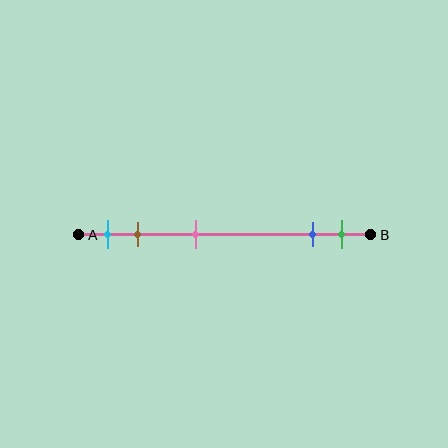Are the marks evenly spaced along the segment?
No, the marks are not evenly spaced.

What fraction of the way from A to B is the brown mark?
The brown mark is approximately 20% (0.2) of the way from A to B.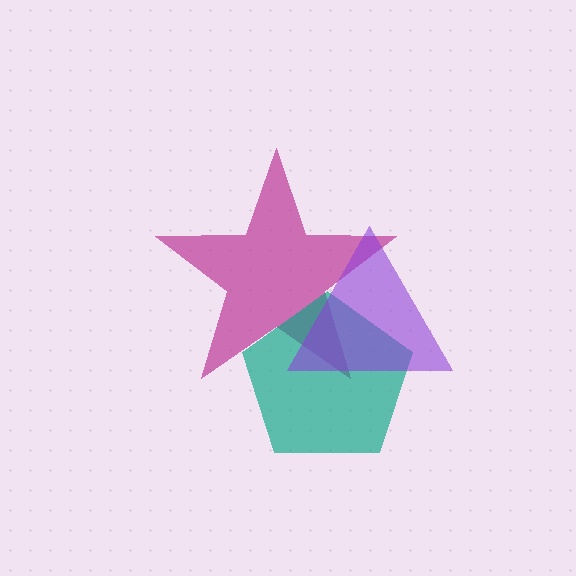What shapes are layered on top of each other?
The layered shapes are: a magenta star, a teal pentagon, a purple triangle.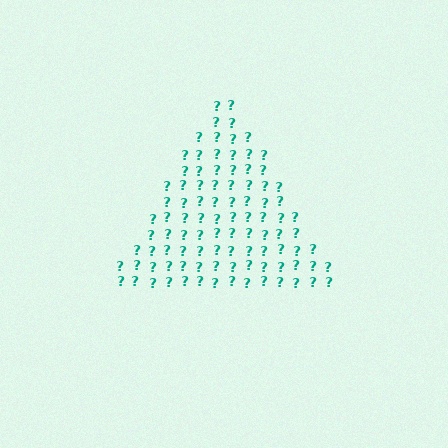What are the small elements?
The small elements are question marks.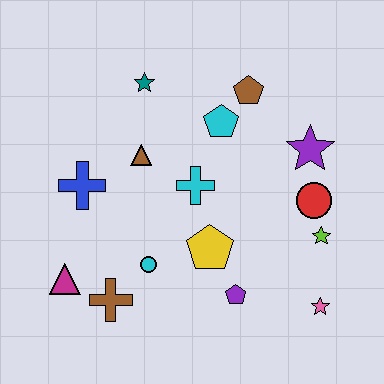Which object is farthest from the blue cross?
The pink star is farthest from the blue cross.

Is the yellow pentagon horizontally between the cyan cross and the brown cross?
No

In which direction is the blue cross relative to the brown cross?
The blue cross is above the brown cross.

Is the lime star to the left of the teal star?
No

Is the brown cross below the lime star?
Yes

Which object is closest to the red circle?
The lime star is closest to the red circle.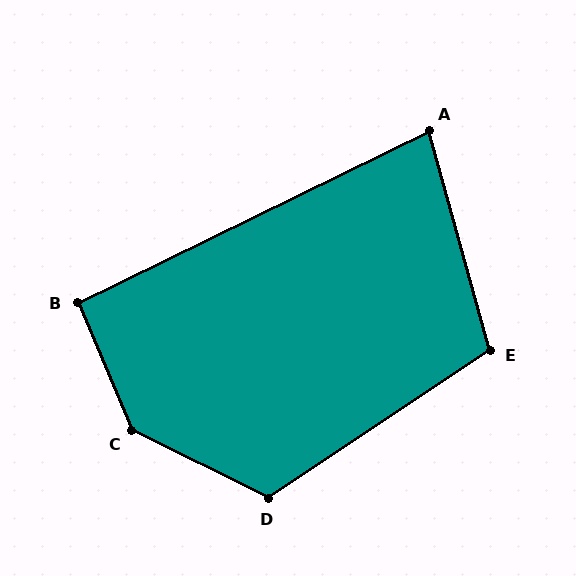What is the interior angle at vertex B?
Approximately 93 degrees (approximately right).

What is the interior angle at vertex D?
Approximately 120 degrees (obtuse).